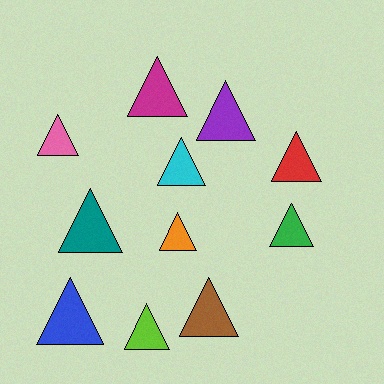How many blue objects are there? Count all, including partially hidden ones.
There is 1 blue object.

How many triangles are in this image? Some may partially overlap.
There are 11 triangles.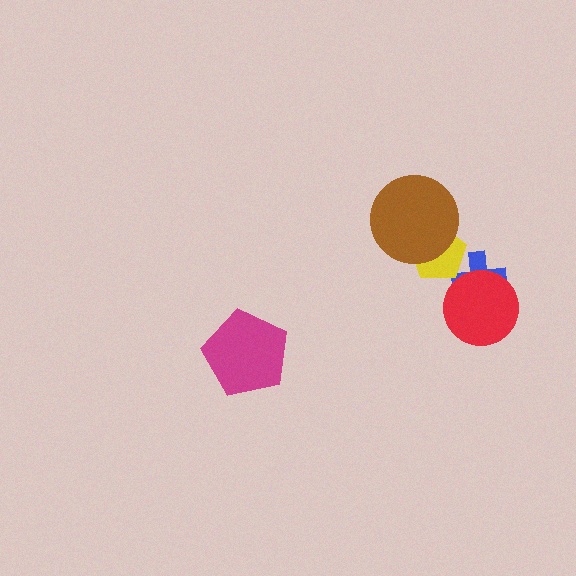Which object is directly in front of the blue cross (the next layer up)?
The red circle is directly in front of the blue cross.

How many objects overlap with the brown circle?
1 object overlaps with the brown circle.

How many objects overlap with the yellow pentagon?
2 objects overlap with the yellow pentagon.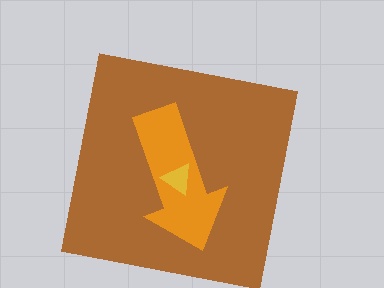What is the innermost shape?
The yellow triangle.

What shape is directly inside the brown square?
The orange arrow.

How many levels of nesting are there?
3.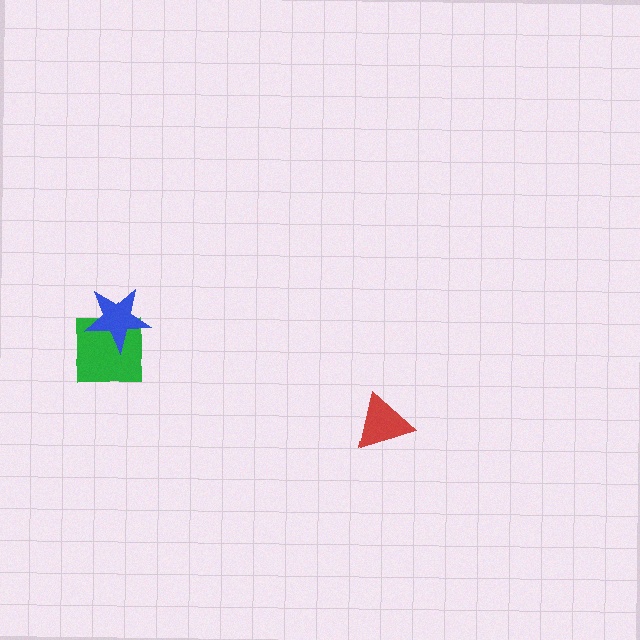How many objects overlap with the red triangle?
0 objects overlap with the red triangle.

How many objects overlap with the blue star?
1 object overlaps with the blue star.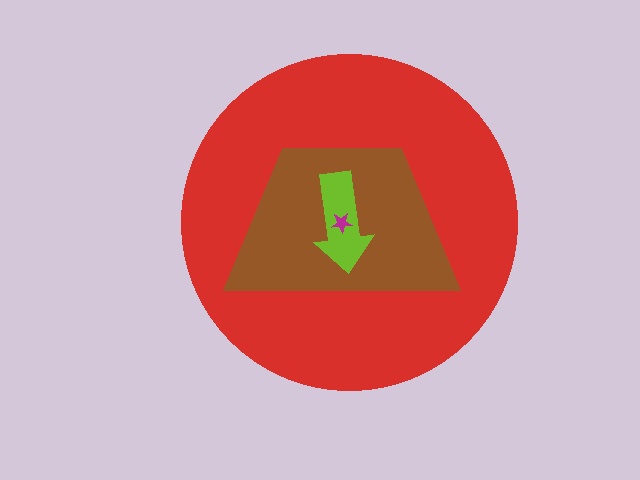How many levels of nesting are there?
4.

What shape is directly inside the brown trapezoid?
The lime arrow.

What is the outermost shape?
The red circle.